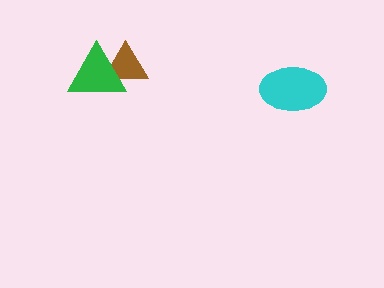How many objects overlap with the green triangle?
1 object overlaps with the green triangle.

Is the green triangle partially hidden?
No, no other shape covers it.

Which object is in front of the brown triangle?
The green triangle is in front of the brown triangle.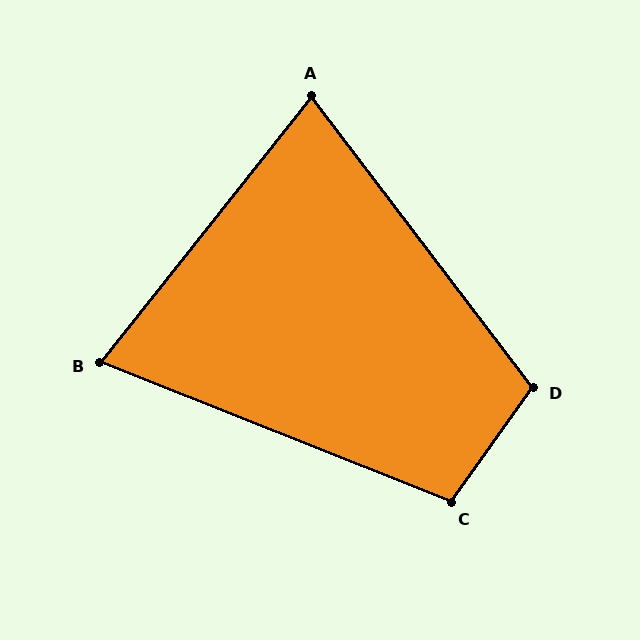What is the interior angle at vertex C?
Approximately 104 degrees (obtuse).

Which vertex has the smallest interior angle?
B, at approximately 73 degrees.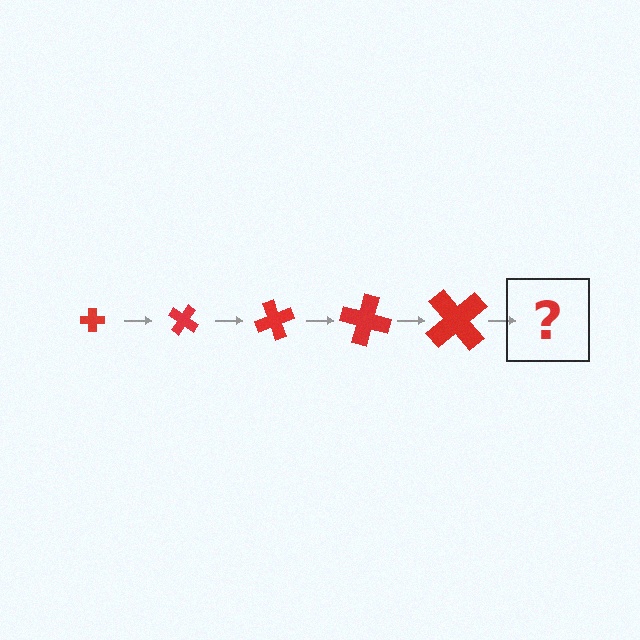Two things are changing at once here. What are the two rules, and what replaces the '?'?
The two rules are that the cross grows larger each step and it rotates 35 degrees each step. The '?' should be a cross, larger than the previous one and rotated 175 degrees from the start.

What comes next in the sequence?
The next element should be a cross, larger than the previous one and rotated 175 degrees from the start.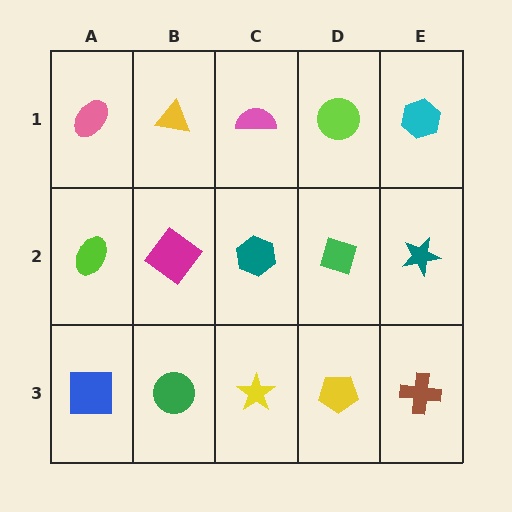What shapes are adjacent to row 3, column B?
A magenta diamond (row 2, column B), a blue square (row 3, column A), a yellow star (row 3, column C).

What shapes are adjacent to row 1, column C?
A teal hexagon (row 2, column C), a yellow triangle (row 1, column B), a lime circle (row 1, column D).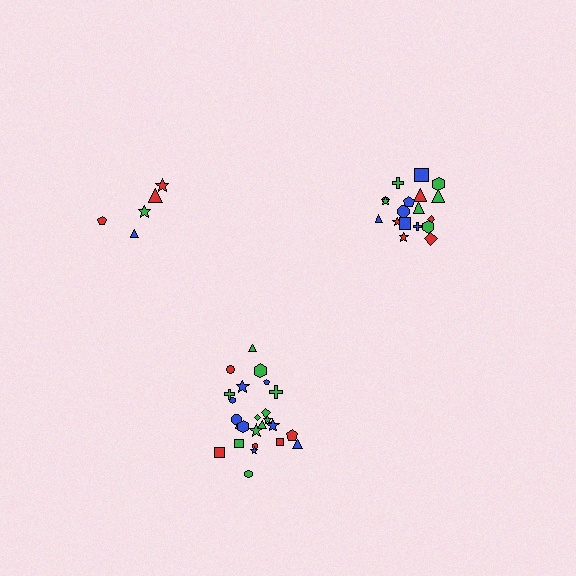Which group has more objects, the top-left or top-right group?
The top-right group.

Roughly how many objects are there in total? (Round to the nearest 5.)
Roughly 50 objects in total.